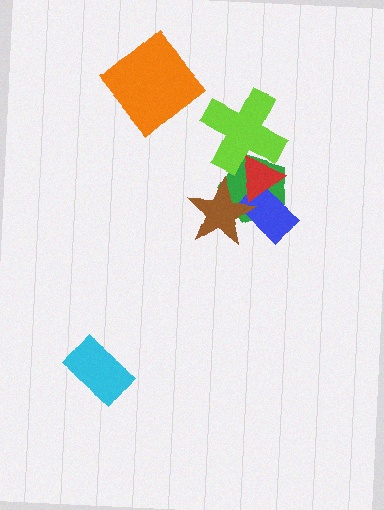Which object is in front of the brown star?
The red triangle is in front of the brown star.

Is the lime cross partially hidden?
No, no other shape covers it.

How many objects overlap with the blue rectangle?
3 objects overlap with the blue rectangle.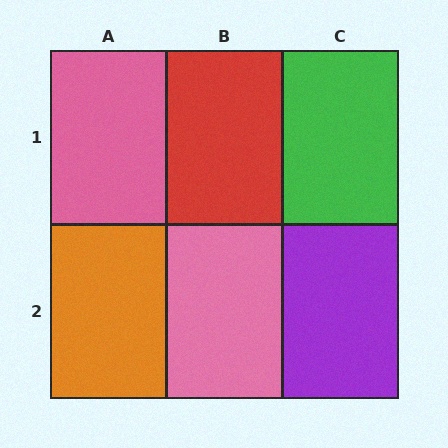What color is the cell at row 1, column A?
Pink.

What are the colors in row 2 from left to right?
Orange, pink, purple.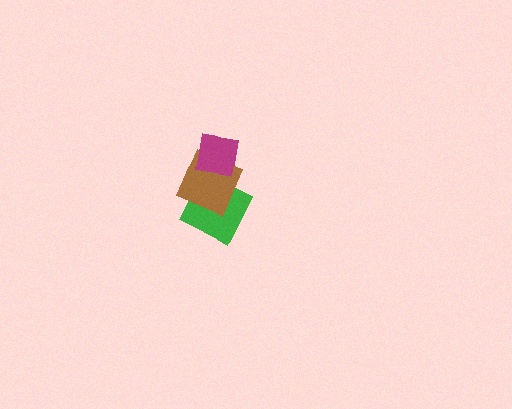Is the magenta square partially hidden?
No, no other shape covers it.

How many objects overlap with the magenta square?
2 objects overlap with the magenta square.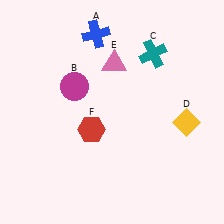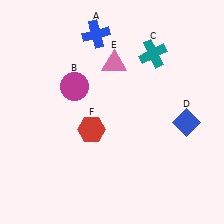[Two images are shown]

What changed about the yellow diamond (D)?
In Image 1, D is yellow. In Image 2, it changed to blue.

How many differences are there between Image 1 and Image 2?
There is 1 difference between the two images.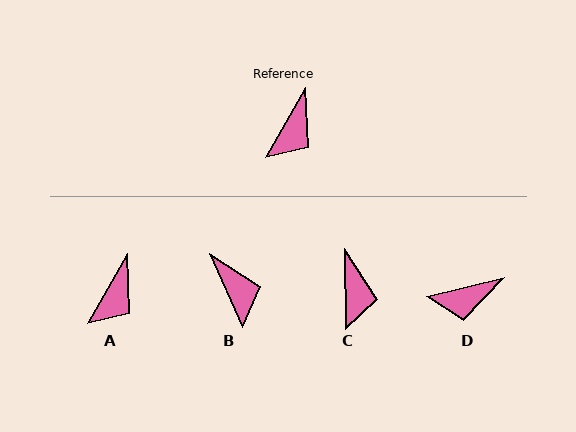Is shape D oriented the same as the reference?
No, it is off by about 46 degrees.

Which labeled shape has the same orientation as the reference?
A.